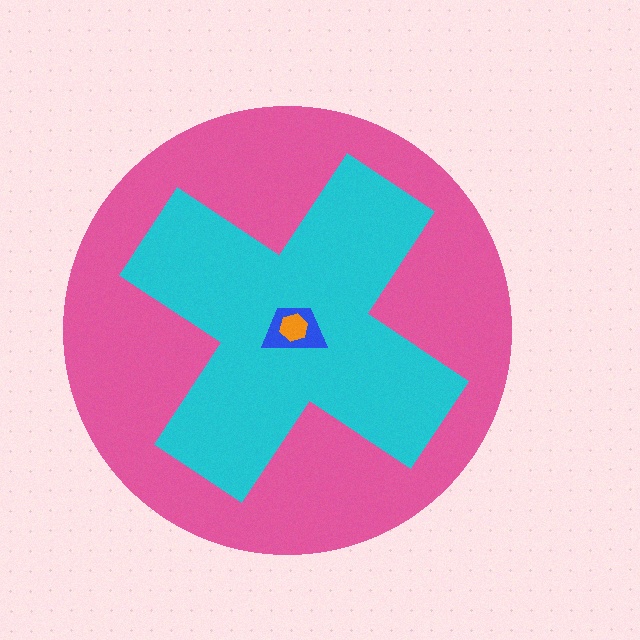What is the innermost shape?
The orange hexagon.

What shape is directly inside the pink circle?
The cyan cross.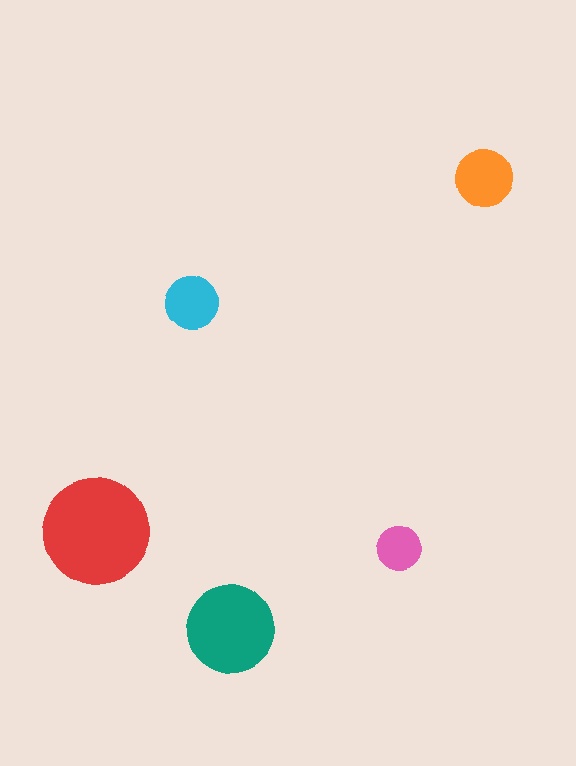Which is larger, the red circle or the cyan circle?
The red one.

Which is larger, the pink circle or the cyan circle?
The cyan one.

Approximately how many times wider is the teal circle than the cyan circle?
About 1.5 times wider.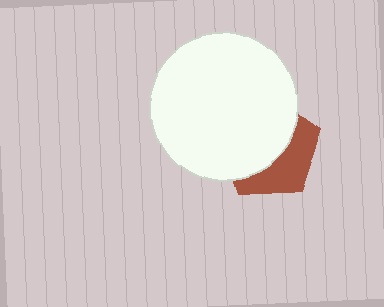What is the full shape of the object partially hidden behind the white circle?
The partially hidden object is a brown pentagon.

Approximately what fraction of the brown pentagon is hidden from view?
Roughly 60% of the brown pentagon is hidden behind the white circle.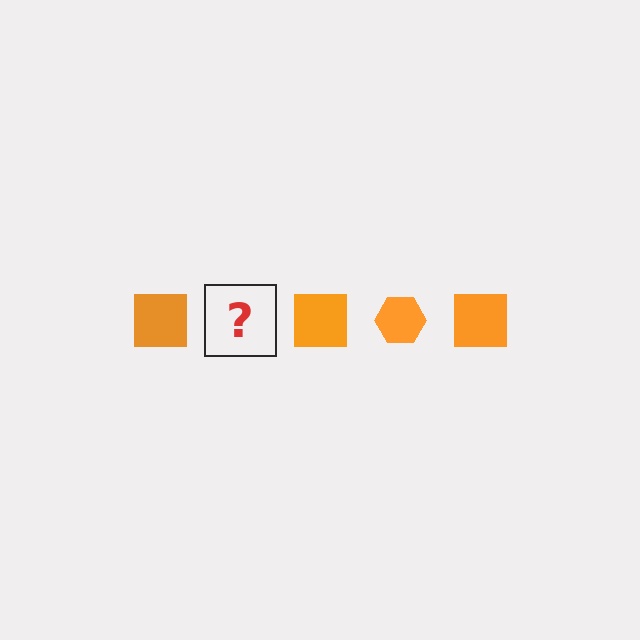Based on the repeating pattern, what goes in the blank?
The blank should be an orange hexagon.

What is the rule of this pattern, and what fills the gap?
The rule is that the pattern cycles through square, hexagon shapes in orange. The gap should be filled with an orange hexagon.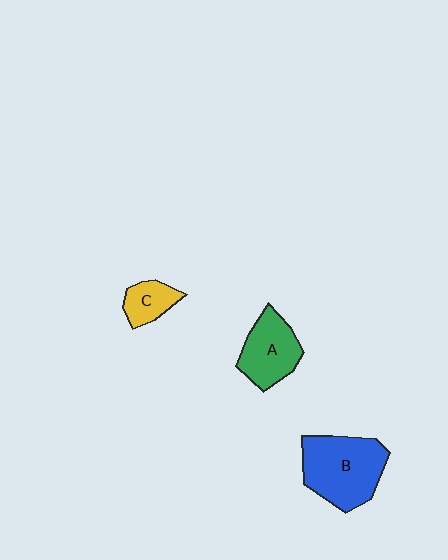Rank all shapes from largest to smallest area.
From largest to smallest: B (blue), A (green), C (yellow).